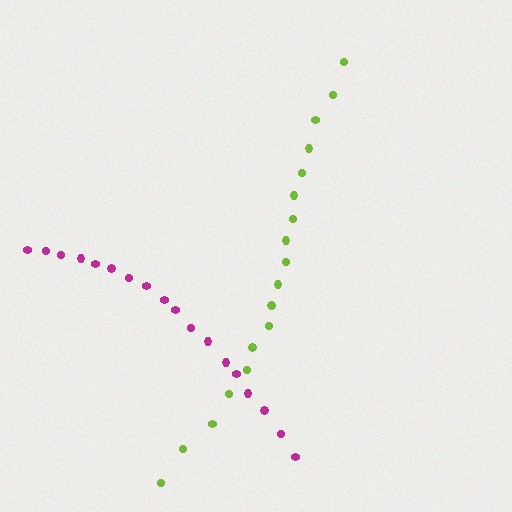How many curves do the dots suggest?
There are 2 distinct paths.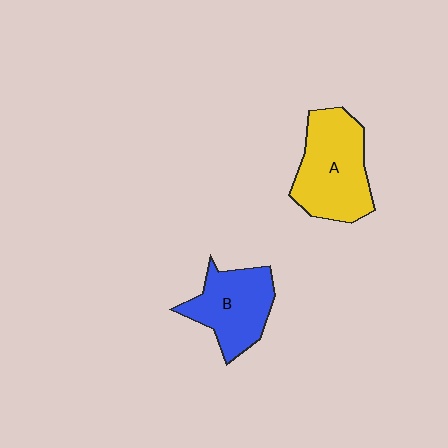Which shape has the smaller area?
Shape B (blue).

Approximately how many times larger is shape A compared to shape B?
Approximately 1.2 times.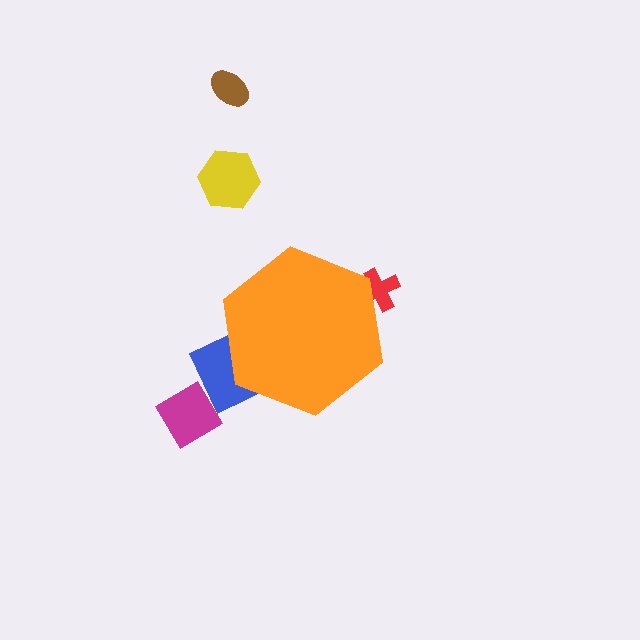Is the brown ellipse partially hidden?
No, the brown ellipse is fully visible.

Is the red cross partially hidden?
Yes, the red cross is partially hidden behind the orange hexagon.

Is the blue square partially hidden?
Yes, the blue square is partially hidden behind the orange hexagon.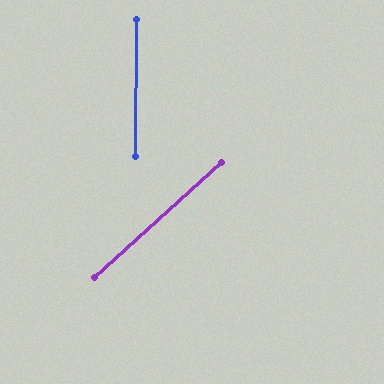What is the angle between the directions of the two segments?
Approximately 47 degrees.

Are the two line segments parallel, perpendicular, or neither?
Neither parallel nor perpendicular — they differ by about 47°.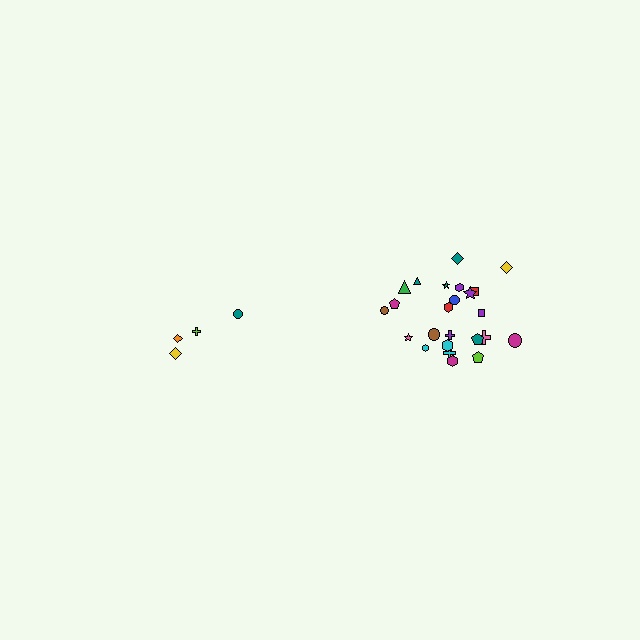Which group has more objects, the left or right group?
The right group.